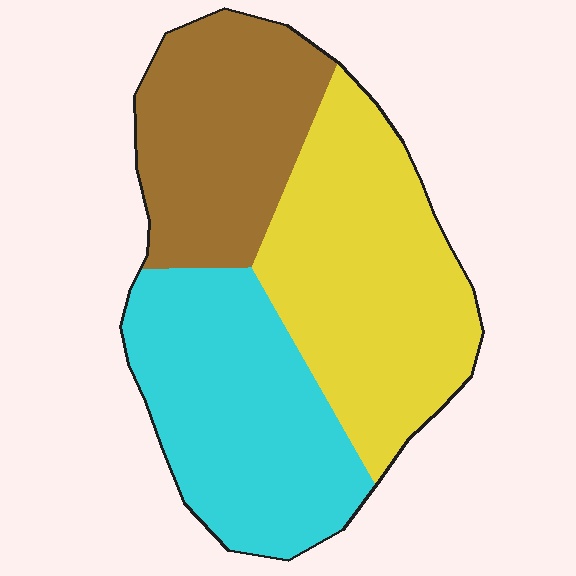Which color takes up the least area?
Brown, at roughly 25%.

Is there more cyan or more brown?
Cyan.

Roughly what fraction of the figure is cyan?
Cyan covers 34% of the figure.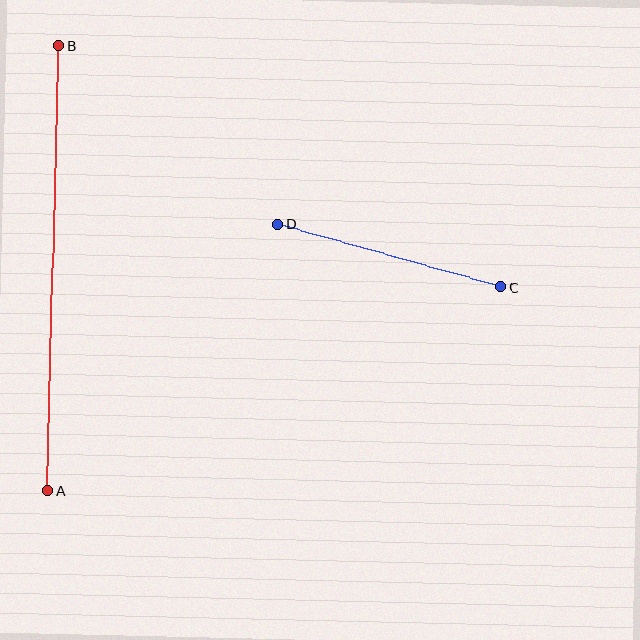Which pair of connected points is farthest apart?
Points A and B are farthest apart.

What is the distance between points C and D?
The distance is approximately 231 pixels.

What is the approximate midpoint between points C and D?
The midpoint is at approximately (389, 256) pixels.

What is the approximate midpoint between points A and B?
The midpoint is at approximately (53, 268) pixels.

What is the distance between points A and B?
The distance is approximately 445 pixels.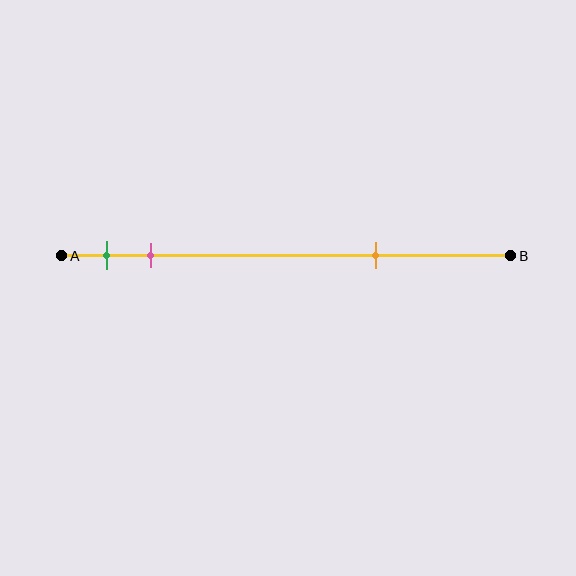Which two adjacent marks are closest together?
The green and pink marks are the closest adjacent pair.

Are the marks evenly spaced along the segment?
No, the marks are not evenly spaced.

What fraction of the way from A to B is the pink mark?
The pink mark is approximately 20% (0.2) of the way from A to B.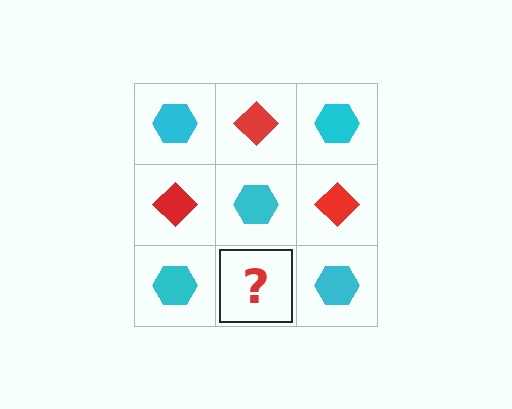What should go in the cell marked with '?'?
The missing cell should contain a red diamond.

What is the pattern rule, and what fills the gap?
The rule is that it alternates cyan hexagon and red diamond in a checkerboard pattern. The gap should be filled with a red diamond.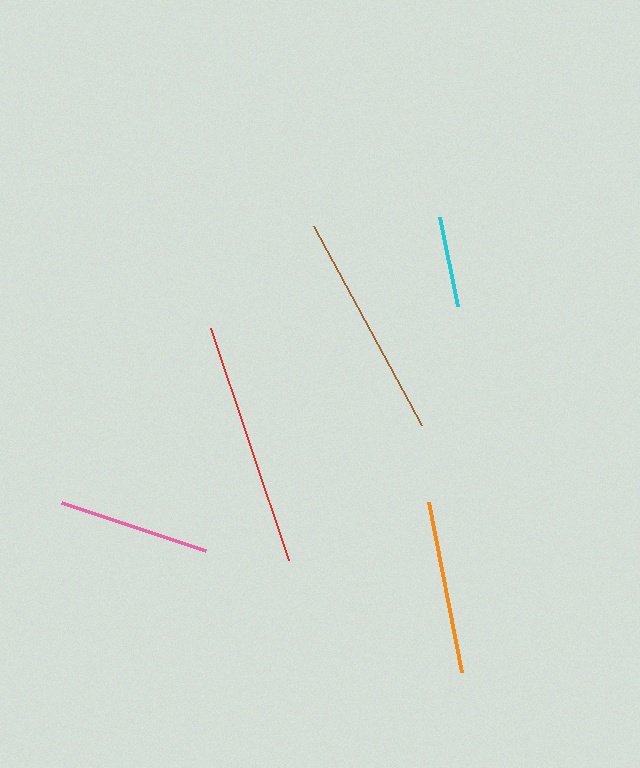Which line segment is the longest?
The red line is the longest at approximately 244 pixels.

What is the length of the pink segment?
The pink segment is approximately 151 pixels long.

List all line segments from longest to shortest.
From longest to shortest: red, brown, orange, pink, cyan.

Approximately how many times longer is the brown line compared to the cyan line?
The brown line is approximately 2.5 times the length of the cyan line.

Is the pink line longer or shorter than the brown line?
The brown line is longer than the pink line.